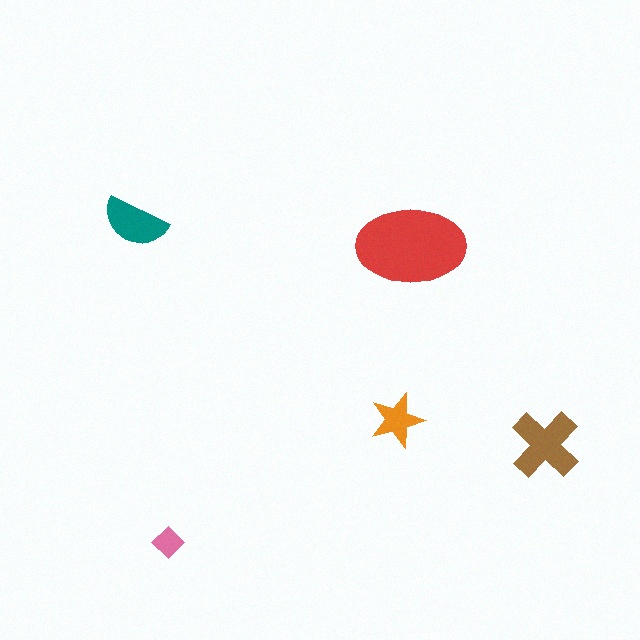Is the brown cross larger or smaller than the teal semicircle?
Larger.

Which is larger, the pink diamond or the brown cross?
The brown cross.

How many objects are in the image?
There are 5 objects in the image.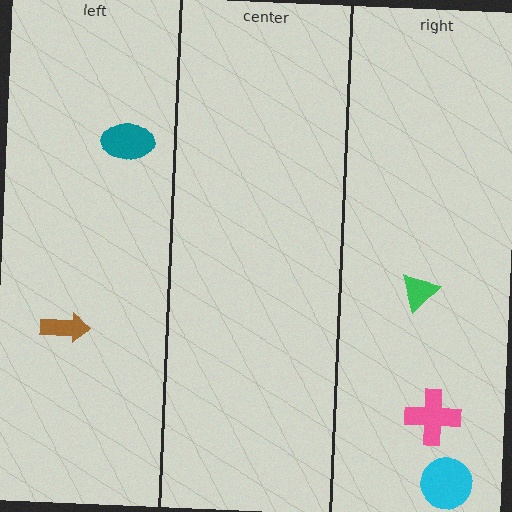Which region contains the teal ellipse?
The left region.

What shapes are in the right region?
The green triangle, the pink cross, the cyan circle.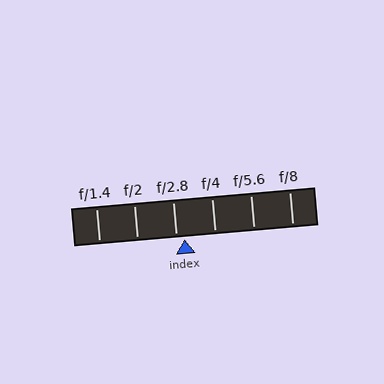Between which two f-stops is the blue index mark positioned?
The index mark is between f/2.8 and f/4.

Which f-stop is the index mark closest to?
The index mark is closest to f/2.8.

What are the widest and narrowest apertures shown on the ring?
The widest aperture shown is f/1.4 and the narrowest is f/8.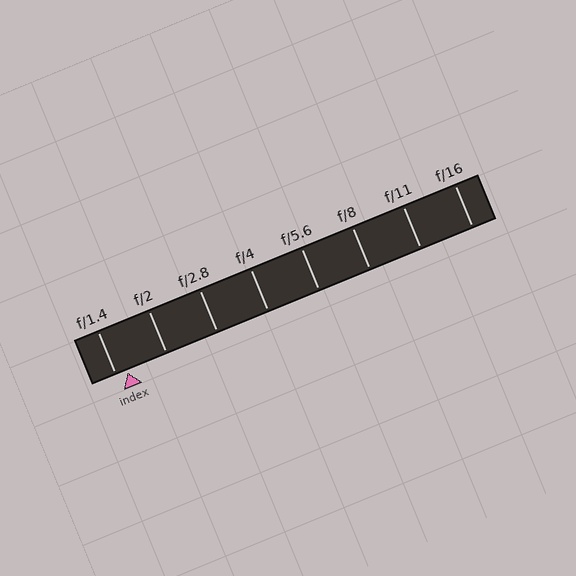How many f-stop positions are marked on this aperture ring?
There are 8 f-stop positions marked.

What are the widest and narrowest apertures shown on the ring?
The widest aperture shown is f/1.4 and the narrowest is f/16.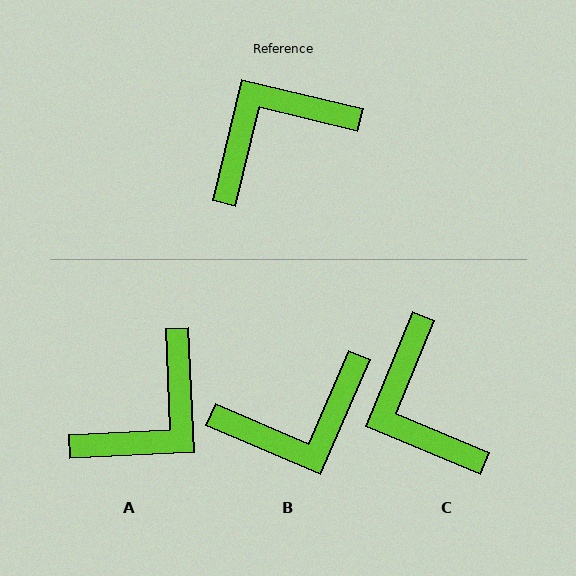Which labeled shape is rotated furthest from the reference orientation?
B, about 171 degrees away.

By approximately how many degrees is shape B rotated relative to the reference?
Approximately 171 degrees counter-clockwise.